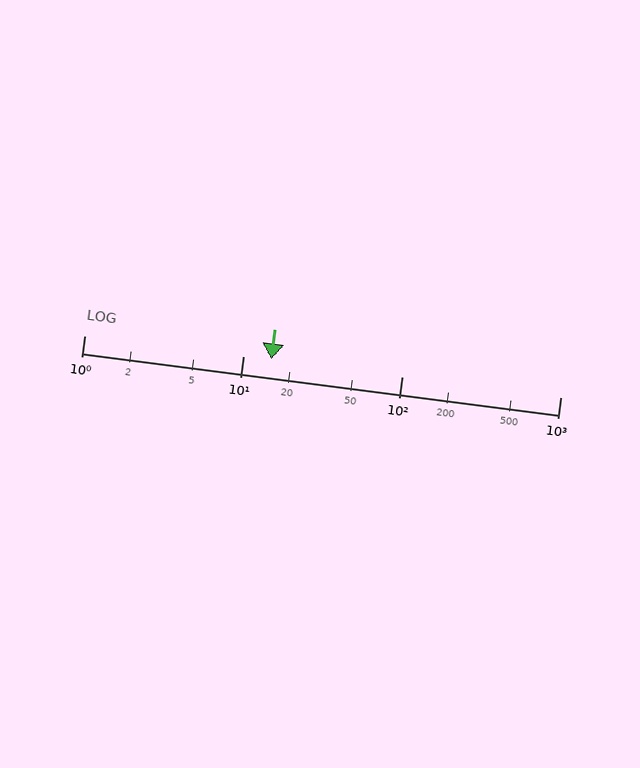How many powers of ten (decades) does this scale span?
The scale spans 3 decades, from 1 to 1000.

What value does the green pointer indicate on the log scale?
The pointer indicates approximately 15.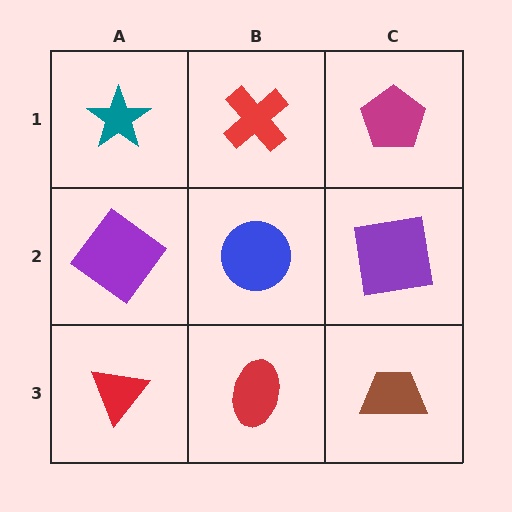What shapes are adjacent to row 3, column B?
A blue circle (row 2, column B), a red triangle (row 3, column A), a brown trapezoid (row 3, column C).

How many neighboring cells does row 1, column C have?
2.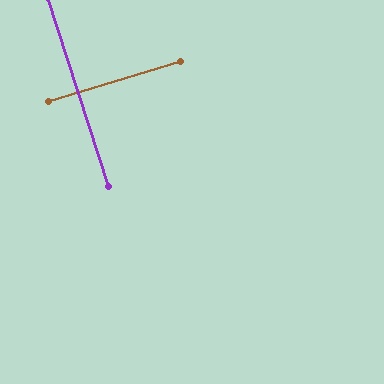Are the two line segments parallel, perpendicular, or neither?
Perpendicular — they meet at approximately 89°.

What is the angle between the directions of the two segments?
Approximately 89 degrees.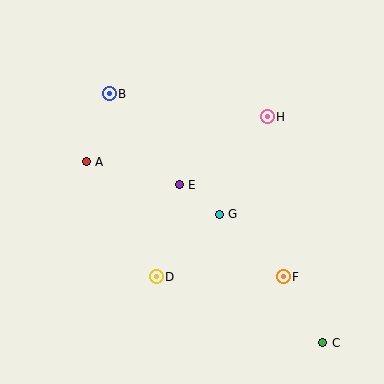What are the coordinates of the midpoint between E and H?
The midpoint between E and H is at (223, 151).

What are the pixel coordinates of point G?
Point G is at (219, 214).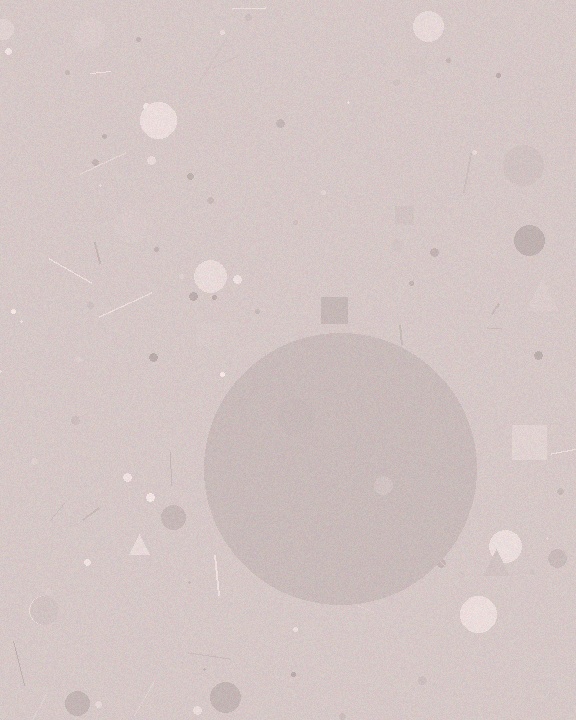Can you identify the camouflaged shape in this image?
The camouflaged shape is a circle.